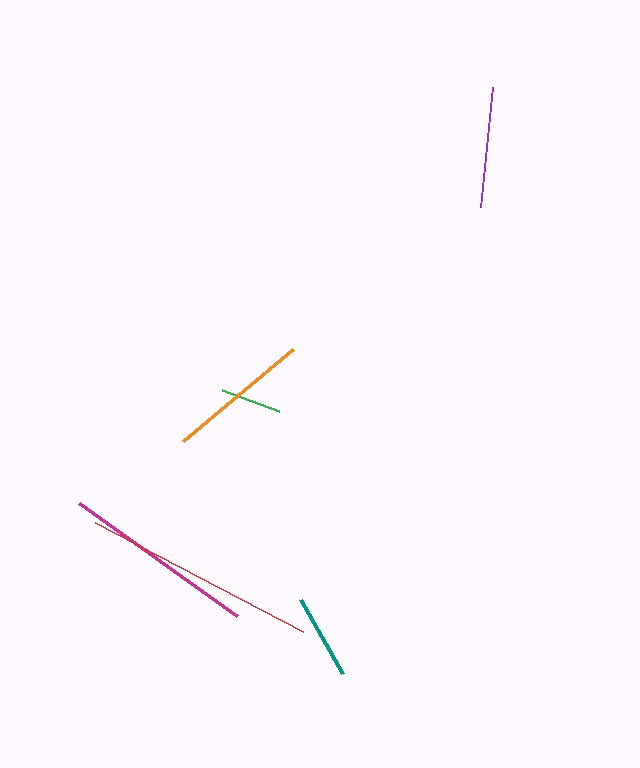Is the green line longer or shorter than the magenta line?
The magenta line is longer than the green line.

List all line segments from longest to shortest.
From longest to shortest: red, magenta, orange, purple, teal, green.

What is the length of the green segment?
The green segment is approximately 61 pixels long.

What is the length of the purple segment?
The purple segment is approximately 120 pixels long.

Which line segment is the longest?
The red line is the longest at approximately 236 pixels.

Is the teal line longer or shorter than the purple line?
The purple line is longer than the teal line.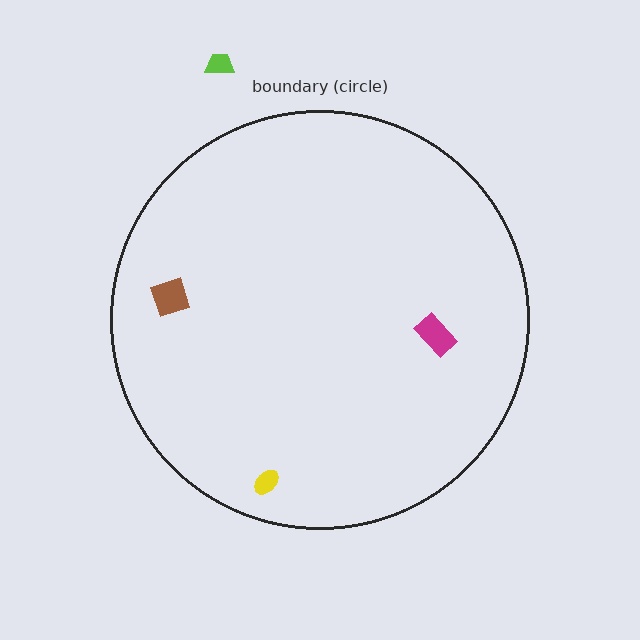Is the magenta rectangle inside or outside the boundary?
Inside.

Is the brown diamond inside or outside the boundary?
Inside.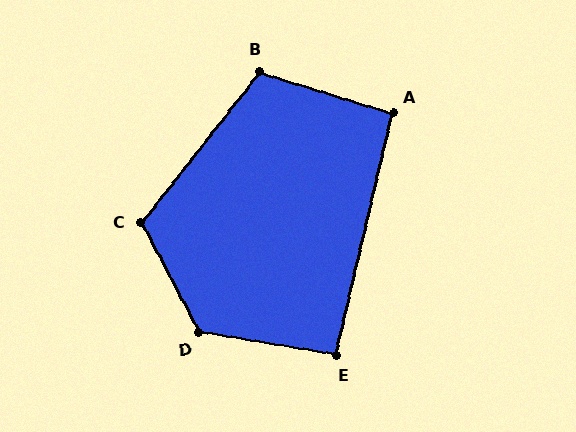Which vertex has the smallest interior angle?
A, at approximately 94 degrees.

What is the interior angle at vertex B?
Approximately 111 degrees (obtuse).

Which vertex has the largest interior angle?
D, at approximately 127 degrees.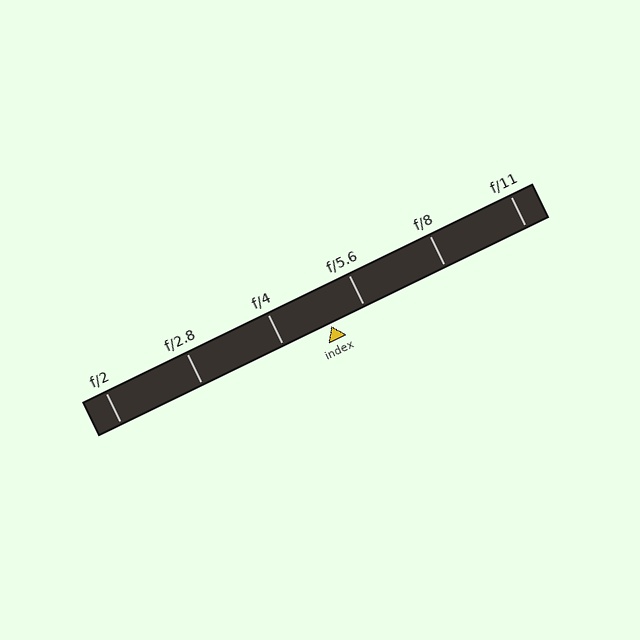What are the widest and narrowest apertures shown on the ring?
The widest aperture shown is f/2 and the narrowest is f/11.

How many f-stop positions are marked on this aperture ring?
There are 6 f-stop positions marked.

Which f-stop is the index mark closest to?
The index mark is closest to f/5.6.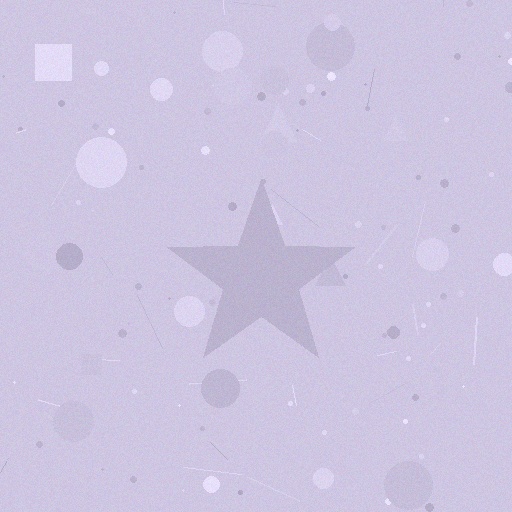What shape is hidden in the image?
A star is hidden in the image.